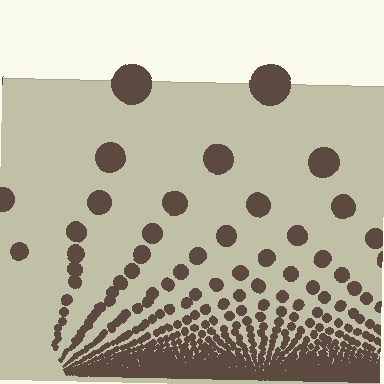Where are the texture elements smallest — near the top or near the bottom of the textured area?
Near the bottom.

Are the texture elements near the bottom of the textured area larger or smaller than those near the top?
Smaller. The gradient is inverted — elements near the bottom are smaller and denser.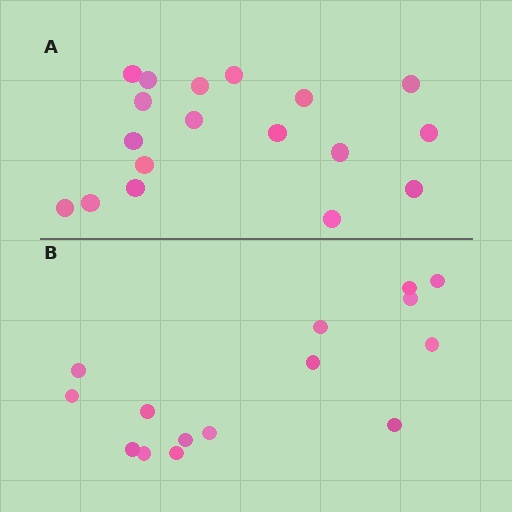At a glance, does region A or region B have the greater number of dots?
Region A (the top region) has more dots.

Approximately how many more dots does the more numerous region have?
Region A has just a few more — roughly 2 or 3 more dots than region B.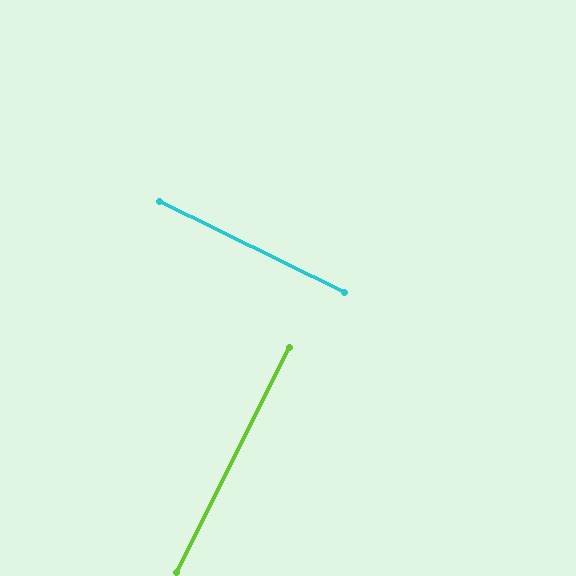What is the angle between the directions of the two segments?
Approximately 89 degrees.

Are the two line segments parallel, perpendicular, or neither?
Perpendicular — they meet at approximately 89°.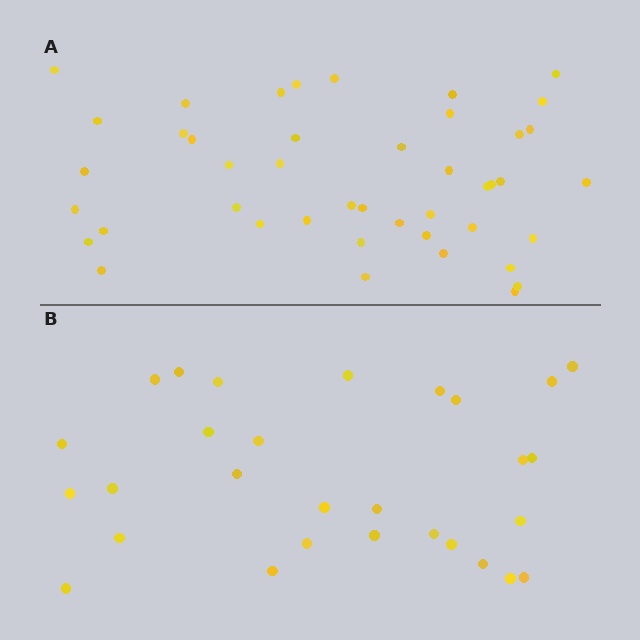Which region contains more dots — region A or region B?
Region A (the top region) has more dots.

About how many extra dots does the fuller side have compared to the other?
Region A has approximately 15 more dots than region B.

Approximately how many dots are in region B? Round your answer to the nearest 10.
About 30 dots. (The exact count is 29, which rounds to 30.)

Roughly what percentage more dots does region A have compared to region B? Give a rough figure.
About 50% more.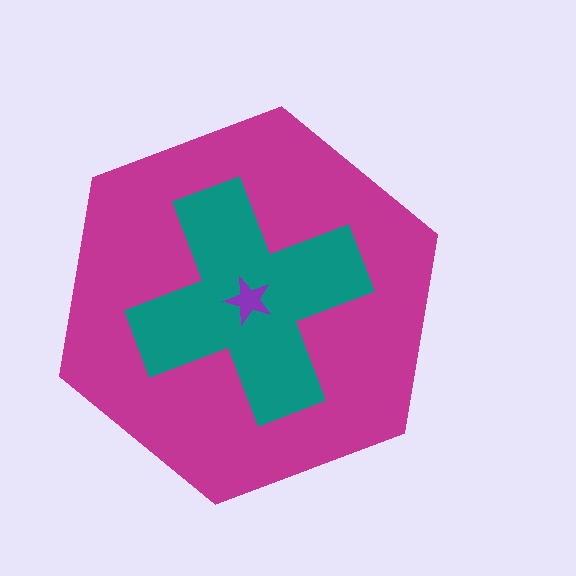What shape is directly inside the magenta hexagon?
The teal cross.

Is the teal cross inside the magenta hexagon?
Yes.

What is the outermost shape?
The magenta hexagon.